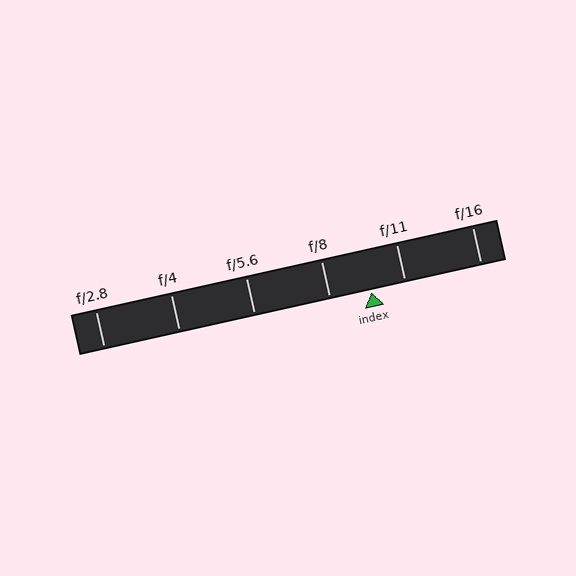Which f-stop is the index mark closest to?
The index mark is closest to f/11.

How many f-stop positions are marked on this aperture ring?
There are 6 f-stop positions marked.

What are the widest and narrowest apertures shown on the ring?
The widest aperture shown is f/2.8 and the narrowest is f/16.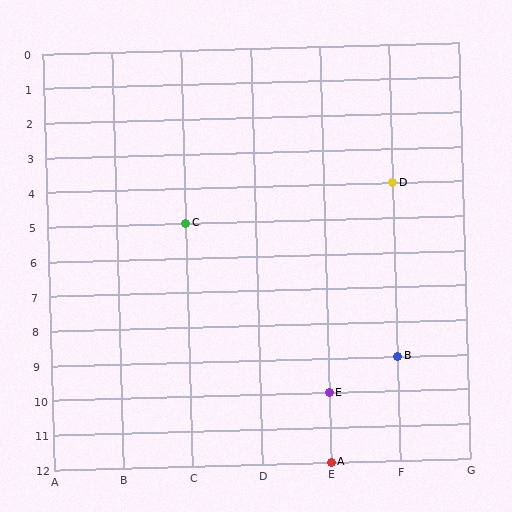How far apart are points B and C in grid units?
Points B and C are 3 columns and 4 rows apart (about 5.0 grid units diagonally).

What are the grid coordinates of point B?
Point B is at grid coordinates (F, 9).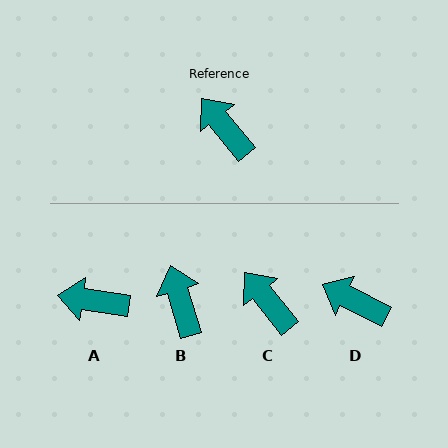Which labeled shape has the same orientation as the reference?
C.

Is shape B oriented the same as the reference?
No, it is off by about 22 degrees.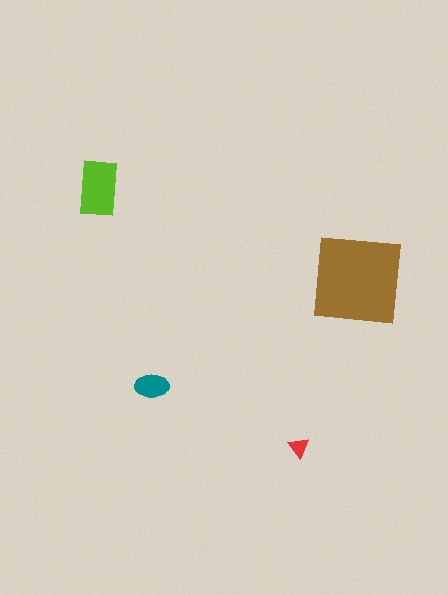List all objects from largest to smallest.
The brown square, the lime rectangle, the teal ellipse, the red triangle.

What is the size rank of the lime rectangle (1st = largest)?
2nd.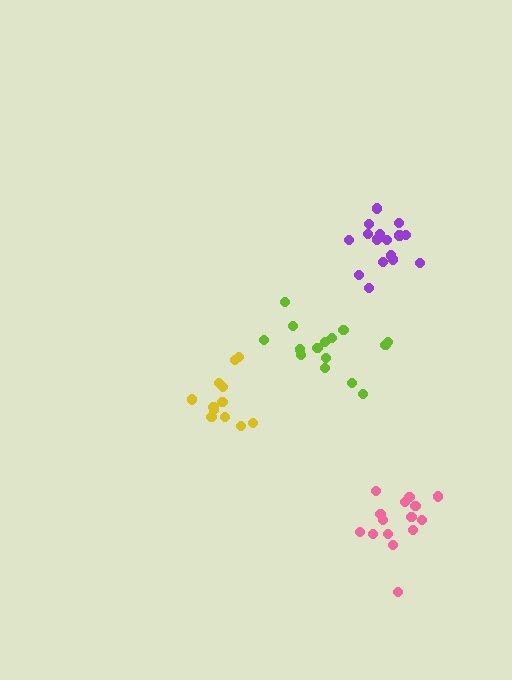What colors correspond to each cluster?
The clusters are colored: yellow, pink, purple, lime.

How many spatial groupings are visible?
There are 4 spatial groupings.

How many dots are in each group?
Group 1: 12 dots, Group 2: 15 dots, Group 3: 16 dots, Group 4: 15 dots (58 total).